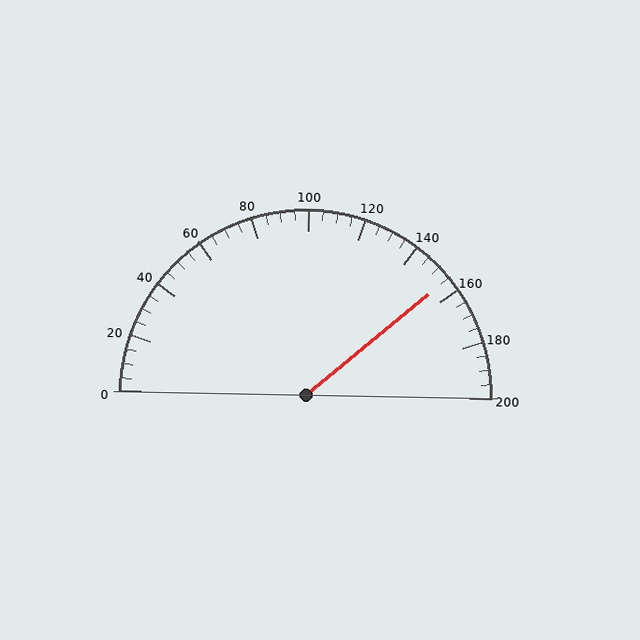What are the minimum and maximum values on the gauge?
The gauge ranges from 0 to 200.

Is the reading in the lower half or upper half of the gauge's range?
The reading is in the upper half of the range (0 to 200).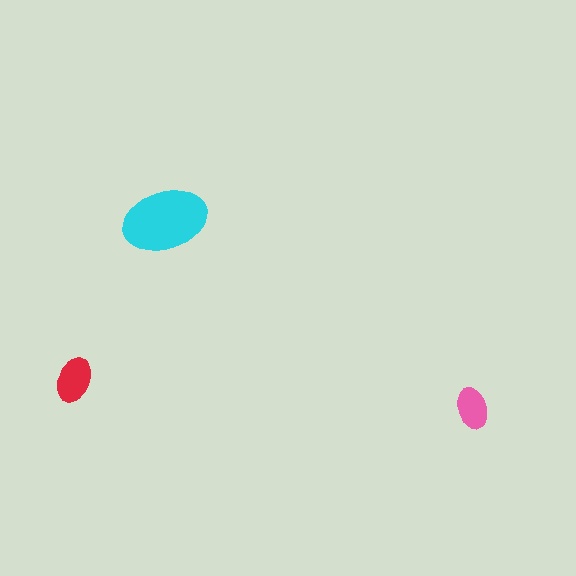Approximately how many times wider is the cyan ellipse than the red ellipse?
About 2 times wider.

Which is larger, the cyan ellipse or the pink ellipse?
The cyan one.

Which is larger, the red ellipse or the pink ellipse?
The red one.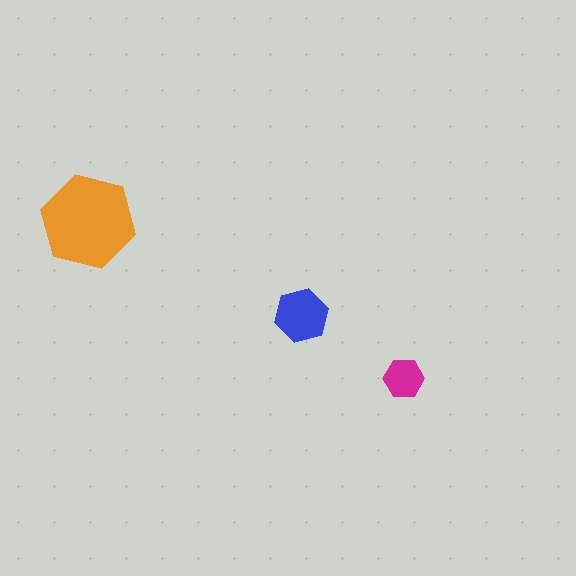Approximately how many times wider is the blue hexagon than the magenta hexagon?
About 1.5 times wider.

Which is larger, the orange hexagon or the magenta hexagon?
The orange one.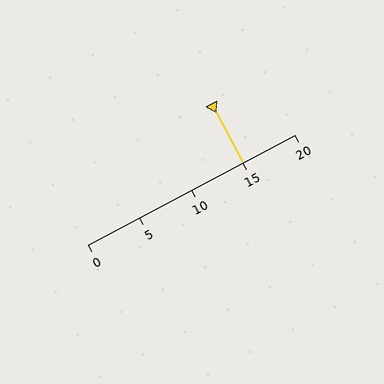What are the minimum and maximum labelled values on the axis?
The axis runs from 0 to 20.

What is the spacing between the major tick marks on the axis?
The major ticks are spaced 5 apart.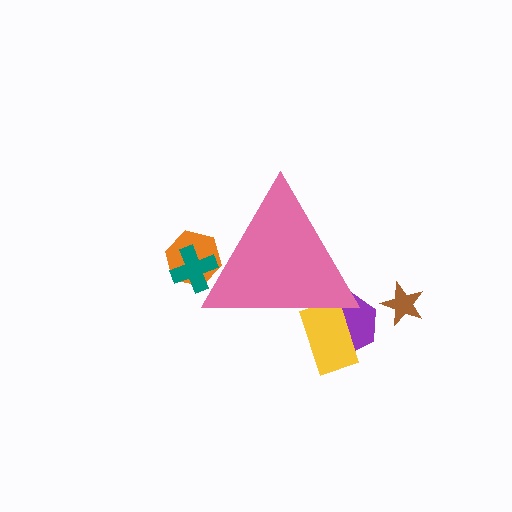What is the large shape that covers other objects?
A pink triangle.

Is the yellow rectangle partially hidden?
Yes, the yellow rectangle is partially hidden behind the pink triangle.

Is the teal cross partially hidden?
Yes, the teal cross is partially hidden behind the pink triangle.